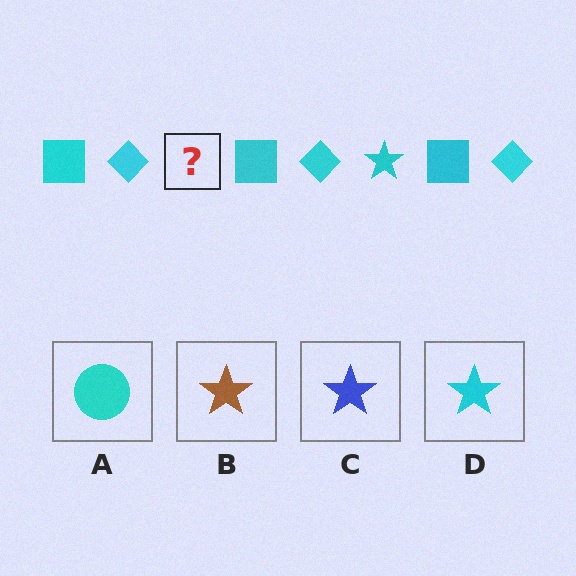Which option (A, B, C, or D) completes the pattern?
D.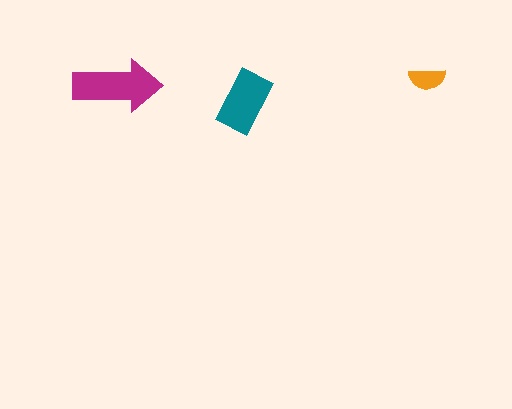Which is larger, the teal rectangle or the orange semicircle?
The teal rectangle.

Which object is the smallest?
The orange semicircle.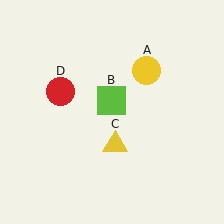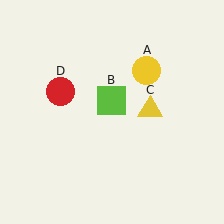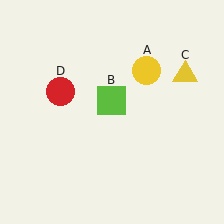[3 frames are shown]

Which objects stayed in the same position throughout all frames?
Yellow circle (object A) and lime square (object B) and red circle (object D) remained stationary.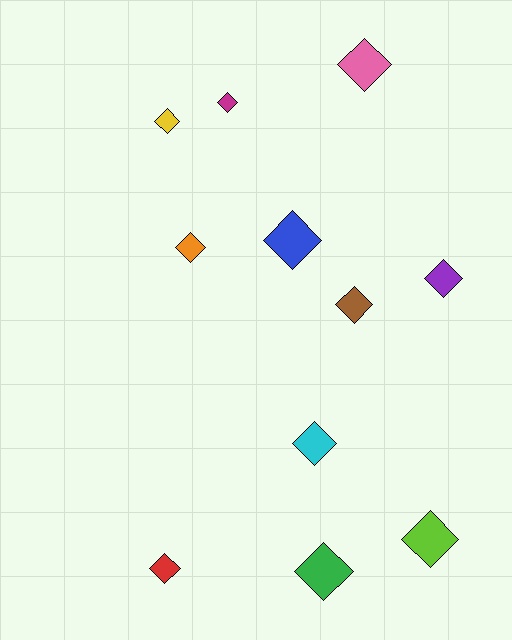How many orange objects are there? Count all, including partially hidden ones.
There is 1 orange object.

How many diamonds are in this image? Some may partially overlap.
There are 11 diamonds.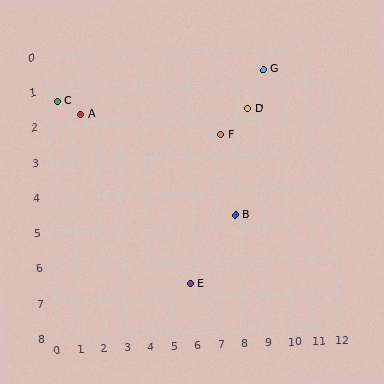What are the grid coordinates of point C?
Point C is at approximately (0.4, 1.3).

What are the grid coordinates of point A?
Point A is at approximately (1.4, 1.7).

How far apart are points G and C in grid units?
Points G and C are about 8.8 grid units apart.